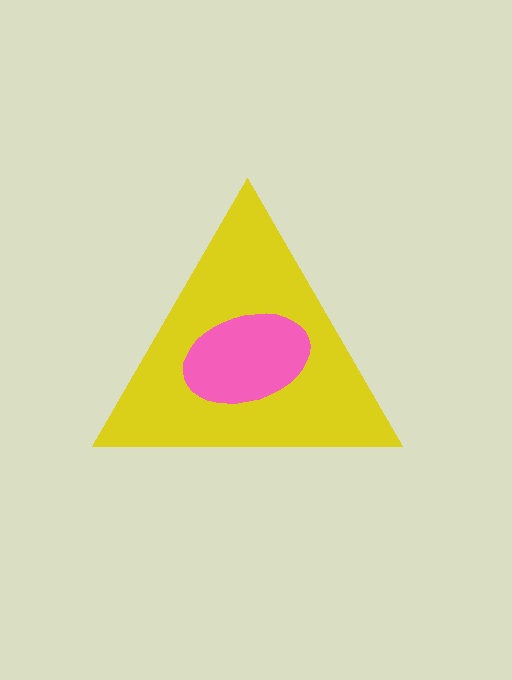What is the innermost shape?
The pink ellipse.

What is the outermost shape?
The yellow triangle.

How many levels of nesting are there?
2.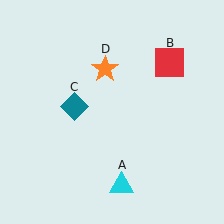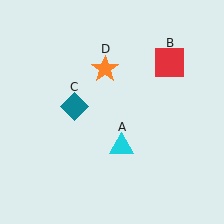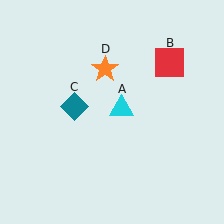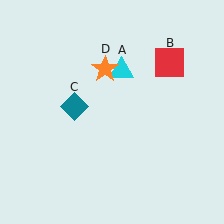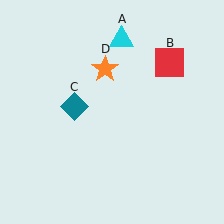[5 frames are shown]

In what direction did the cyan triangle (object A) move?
The cyan triangle (object A) moved up.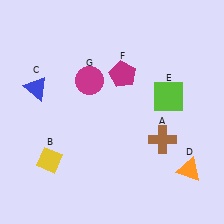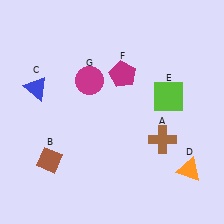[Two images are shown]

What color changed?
The diamond (B) changed from yellow in Image 1 to brown in Image 2.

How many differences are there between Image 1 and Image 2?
There is 1 difference between the two images.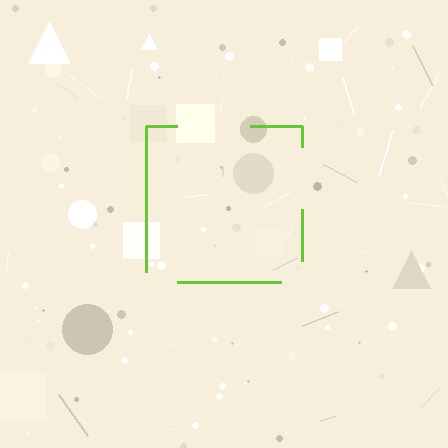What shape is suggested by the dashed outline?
The dashed outline suggests a square.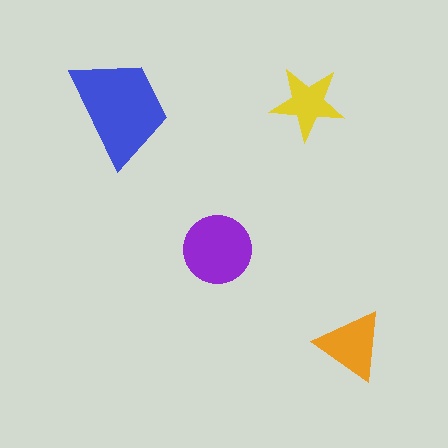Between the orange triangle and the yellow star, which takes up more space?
The orange triangle.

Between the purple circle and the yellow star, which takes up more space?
The purple circle.